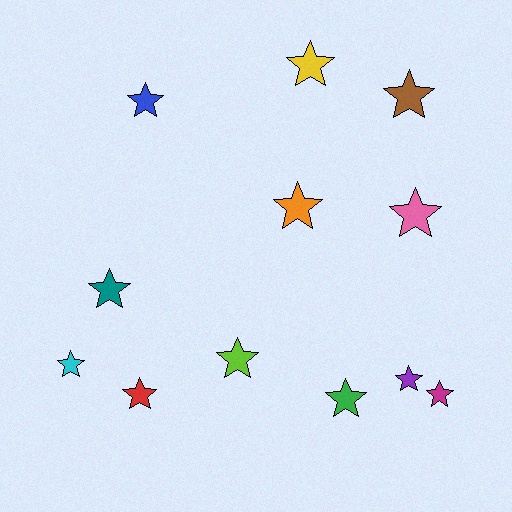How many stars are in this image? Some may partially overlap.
There are 12 stars.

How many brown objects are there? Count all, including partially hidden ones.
There is 1 brown object.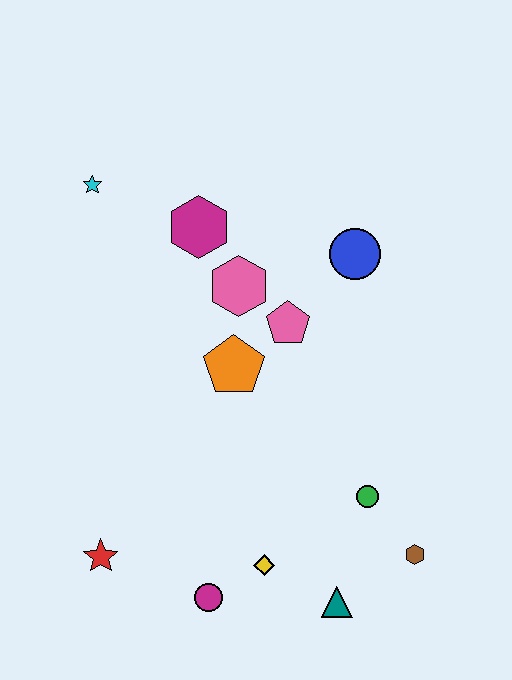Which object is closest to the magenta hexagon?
The pink hexagon is closest to the magenta hexagon.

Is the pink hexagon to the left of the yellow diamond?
Yes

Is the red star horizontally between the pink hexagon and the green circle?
No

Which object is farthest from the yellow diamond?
The cyan star is farthest from the yellow diamond.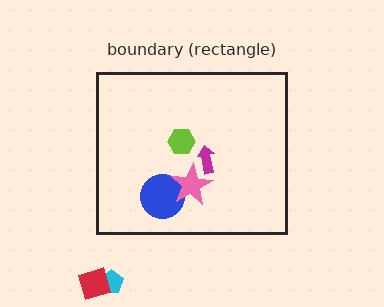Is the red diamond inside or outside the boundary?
Outside.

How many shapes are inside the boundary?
4 inside, 2 outside.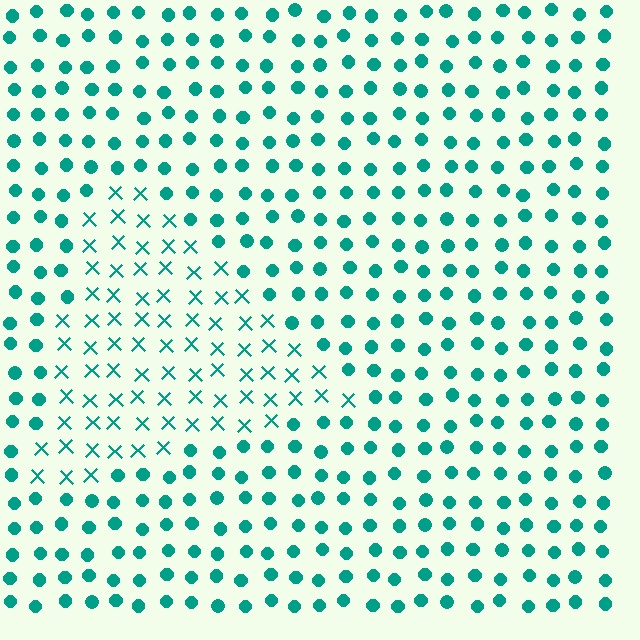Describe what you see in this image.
The image is filled with small teal elements arranged in a uniform grid. A triangle-shaped region contains X marks, while the surrounding area contains circles. The boundary is defined purely by the change in element shape.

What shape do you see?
I see a triangle.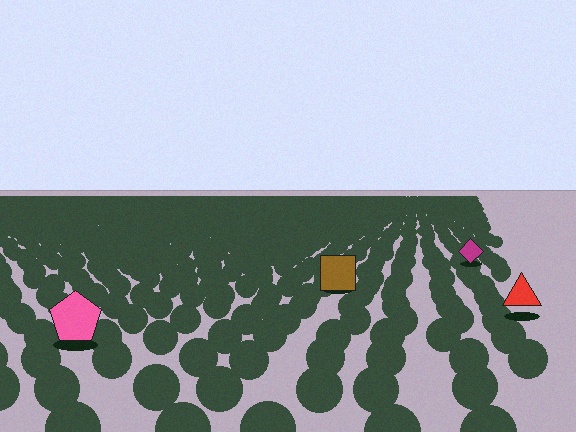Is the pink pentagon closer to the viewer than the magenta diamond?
Yes. The pink pentagon is closer — you can tell from the texture gradient: the ground texture is coarser near it.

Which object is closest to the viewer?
The pink pentagon is closest. The texture marks near it are larger and more spread out.